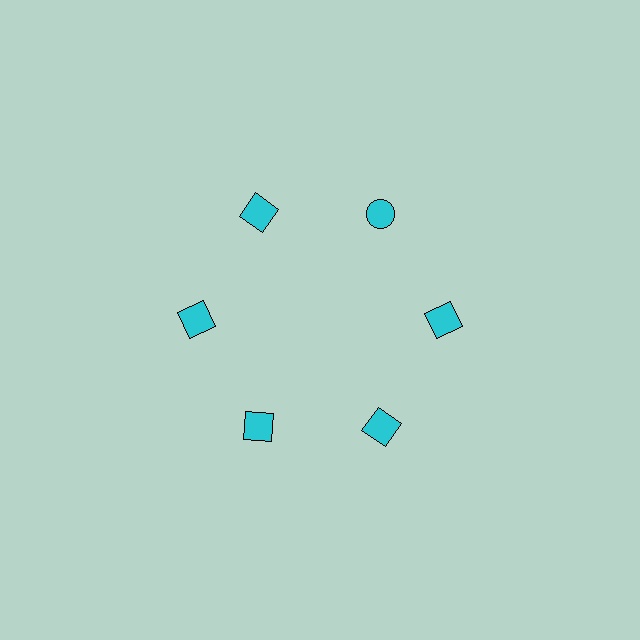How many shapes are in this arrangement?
There are 6 shapes arranged in a ring pattern.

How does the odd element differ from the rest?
It has a different shape: circle instead of square.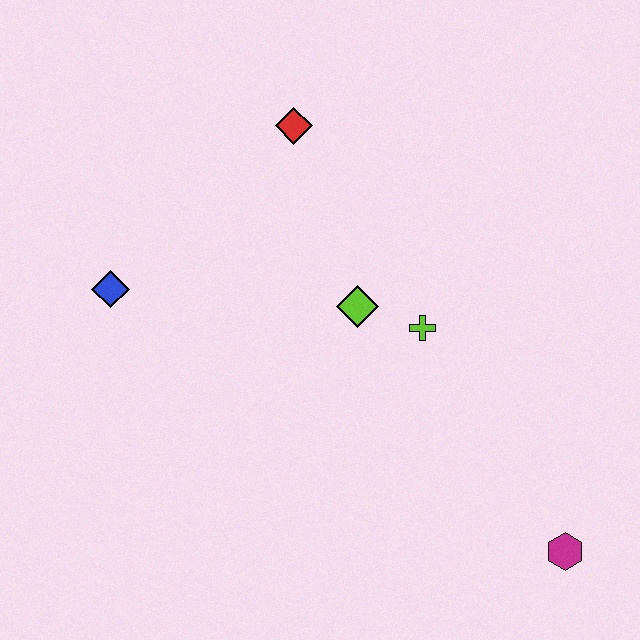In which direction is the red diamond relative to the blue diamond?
The red diamond is to the right of the blue diamond.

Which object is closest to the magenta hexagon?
The lime cross is closest to the magenta hexagon.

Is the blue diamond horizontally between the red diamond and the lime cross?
No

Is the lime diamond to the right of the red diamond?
Yes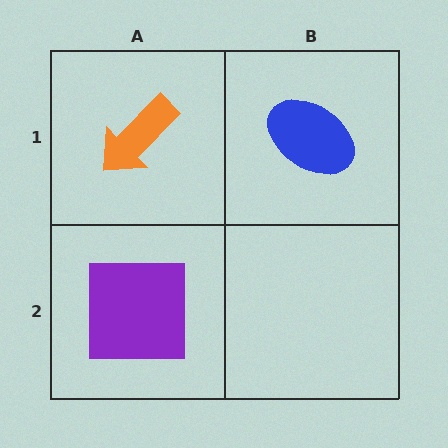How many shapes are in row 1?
2 shapes.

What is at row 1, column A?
An orange arrow.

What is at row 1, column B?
A blue ellipse.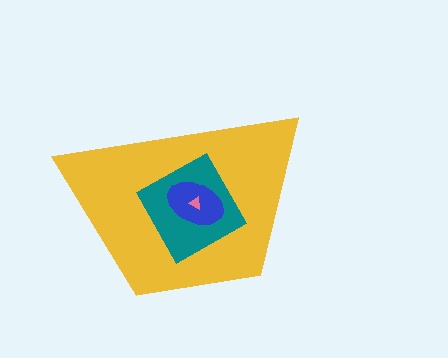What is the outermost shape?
The yellow trapezoid.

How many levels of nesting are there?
4.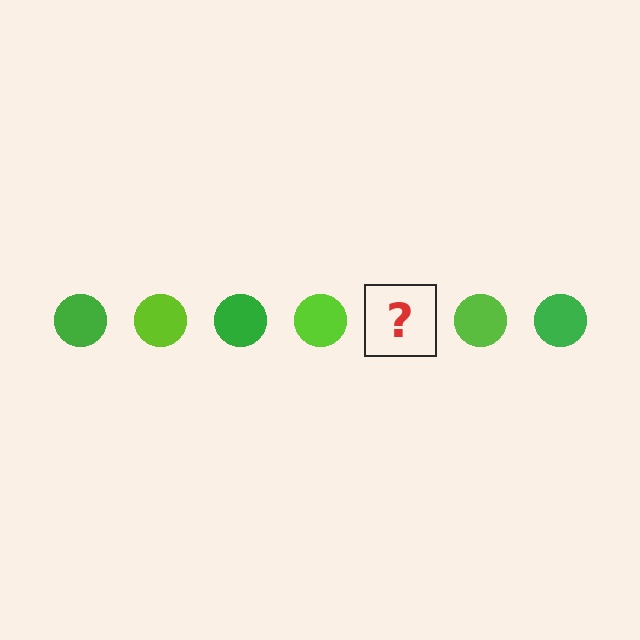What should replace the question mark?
The question mark should be replaced with a green circle.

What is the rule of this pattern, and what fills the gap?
The rule is that the pattern cycles through green, lime circles. The gap should be filled with a green circle.